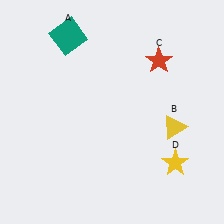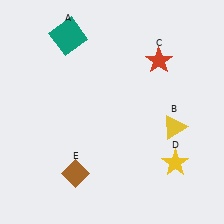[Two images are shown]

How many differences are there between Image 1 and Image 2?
There is 1 difference between the two images.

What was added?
A brown diamond (E) was added in Image 2.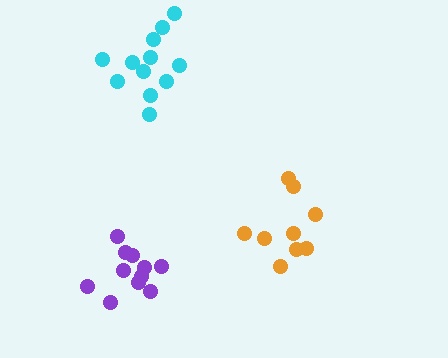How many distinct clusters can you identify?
There are 3 distinct clusters.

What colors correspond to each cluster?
The clusters are colored: orange, purple, cyan.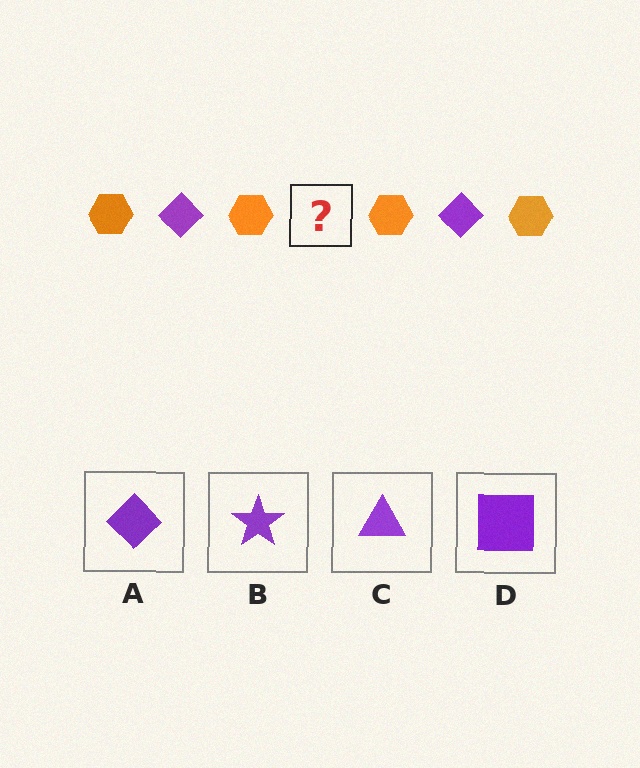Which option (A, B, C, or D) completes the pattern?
A.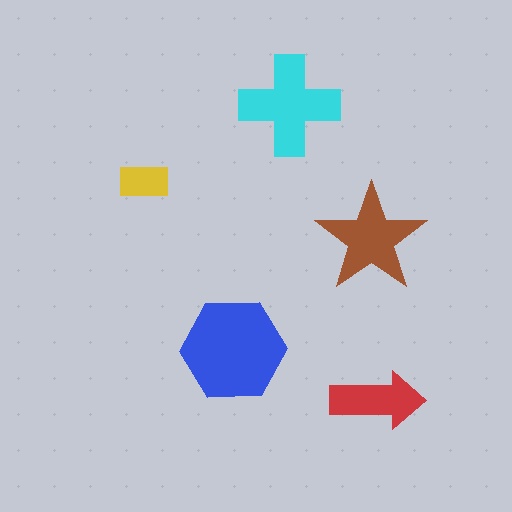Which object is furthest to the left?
The yellow rectangle is leftmost.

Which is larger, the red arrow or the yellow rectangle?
The red arrow.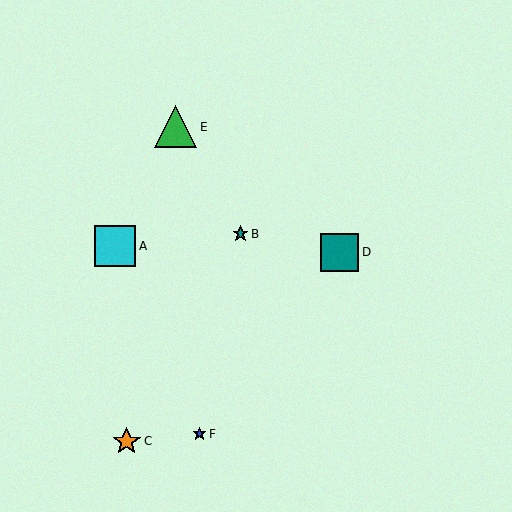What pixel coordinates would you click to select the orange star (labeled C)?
Click at (127, 441) to select the orange star C.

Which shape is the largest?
The green triangle (labeled E) is the largest.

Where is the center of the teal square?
The center of the teal square is at (340, 252).